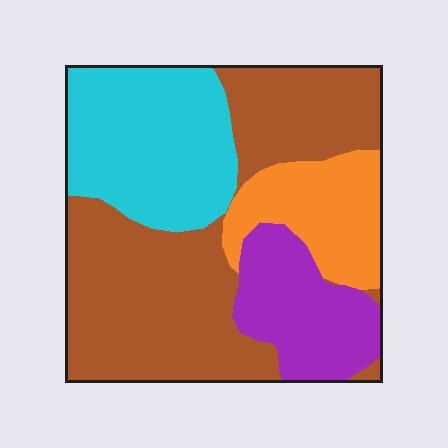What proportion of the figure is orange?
Orange takes up about one sixth (1/6) of the figure.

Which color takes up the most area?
Brown, at roughly 45%.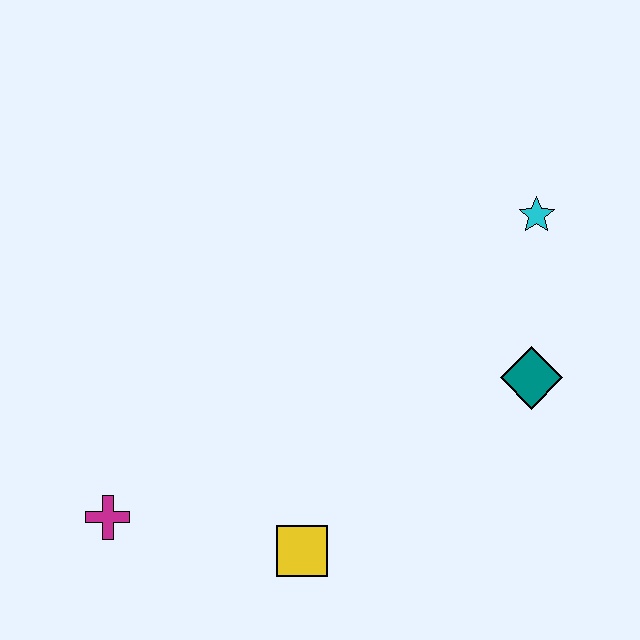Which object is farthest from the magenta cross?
The cyan star is farthest from the magenta cross.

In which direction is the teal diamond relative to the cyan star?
The teal diamond is below the cyan star.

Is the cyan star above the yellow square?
Yes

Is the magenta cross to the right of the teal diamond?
No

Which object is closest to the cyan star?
The teal diamond is closest to the cyan star.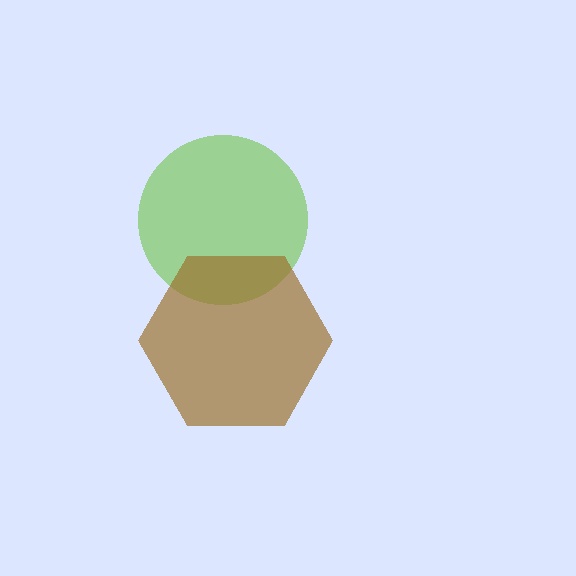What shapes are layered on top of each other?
The layered shapes are: a lime circle, a brown hexagon.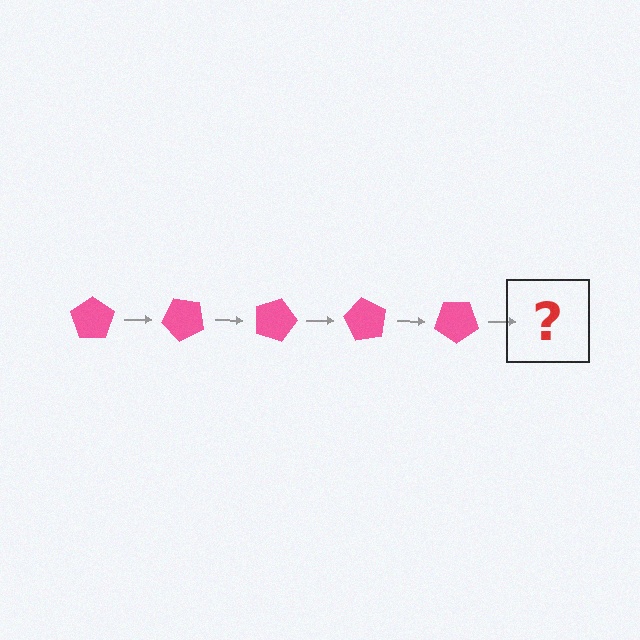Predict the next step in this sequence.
The next step is a pink pentagon rotated 225 degrees.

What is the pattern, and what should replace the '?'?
The pattern is that the pentagon rotates 45 degrees each step. The '?' should be a pink pentagon rotated 225 degrees.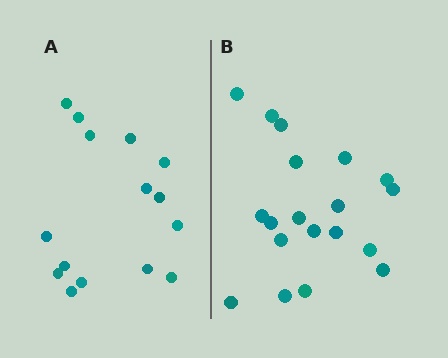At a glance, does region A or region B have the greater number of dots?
Region B (the right region) has more dots.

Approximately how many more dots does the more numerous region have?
Region B has about 4 more dots than region A.